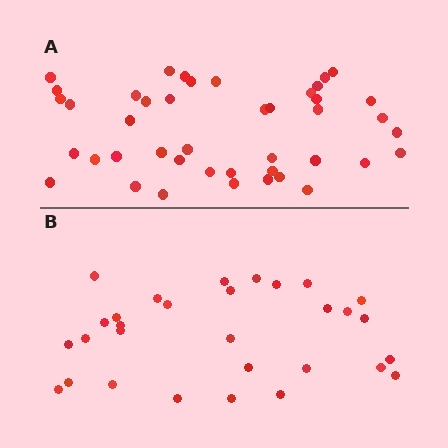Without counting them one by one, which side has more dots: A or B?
Region A (the top region) has more dots.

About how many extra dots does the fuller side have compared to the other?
Region A has approximately 15 more dots than region B.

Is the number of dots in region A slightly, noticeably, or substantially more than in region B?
Region A has noticeably more, but not dramatically so. The ratio is roughly 1.4 to 1.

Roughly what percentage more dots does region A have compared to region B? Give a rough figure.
About 45% more.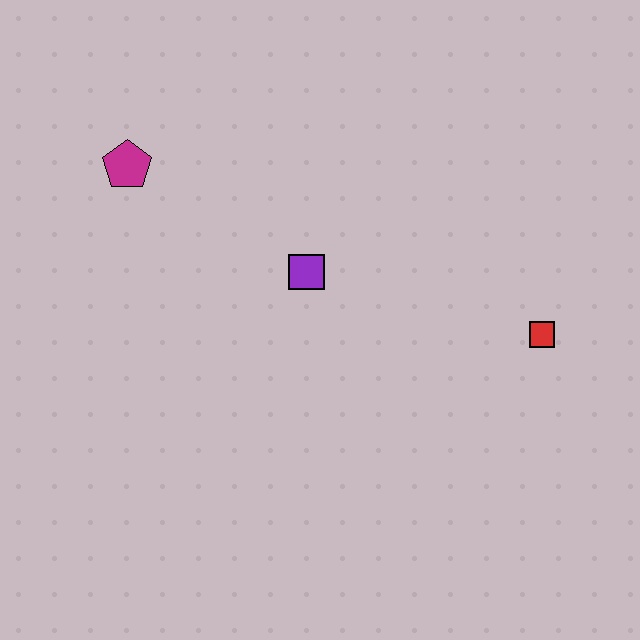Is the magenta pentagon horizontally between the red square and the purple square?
No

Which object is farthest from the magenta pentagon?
The red square is farthest from the magenta pentagon.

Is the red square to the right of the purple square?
Yes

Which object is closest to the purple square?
The magenta pentagon is closest to the purple square.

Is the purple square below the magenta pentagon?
Yes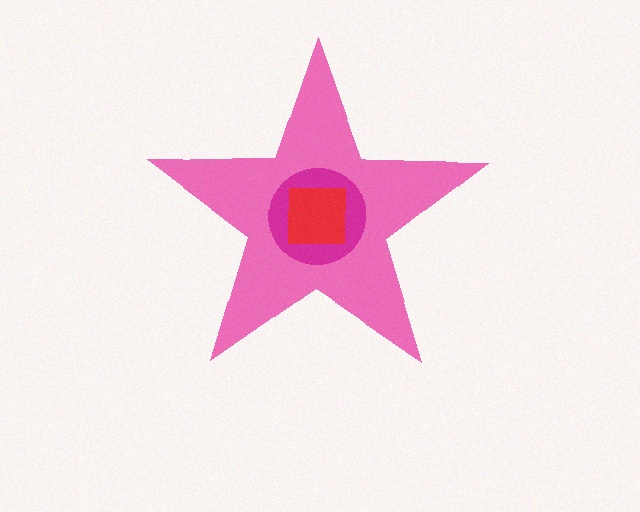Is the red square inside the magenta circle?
Yes.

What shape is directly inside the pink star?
The magenta circle.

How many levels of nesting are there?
3.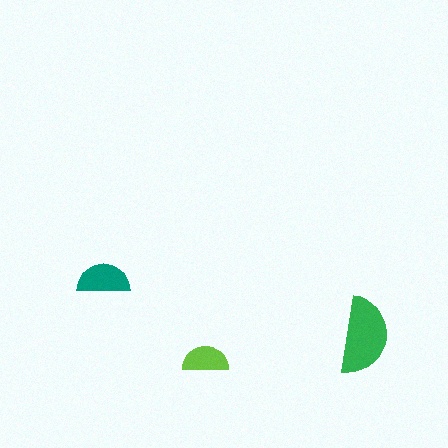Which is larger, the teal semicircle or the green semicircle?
The green one.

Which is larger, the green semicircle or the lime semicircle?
The green one.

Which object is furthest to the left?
The teal semicircle is leftmost.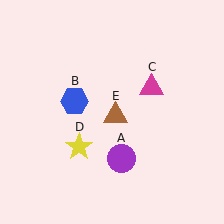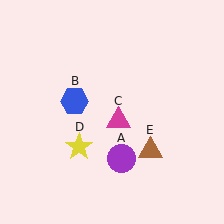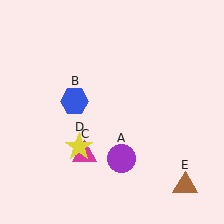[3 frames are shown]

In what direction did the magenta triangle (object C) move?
The magenta triangle (object C) moved down and to the left.